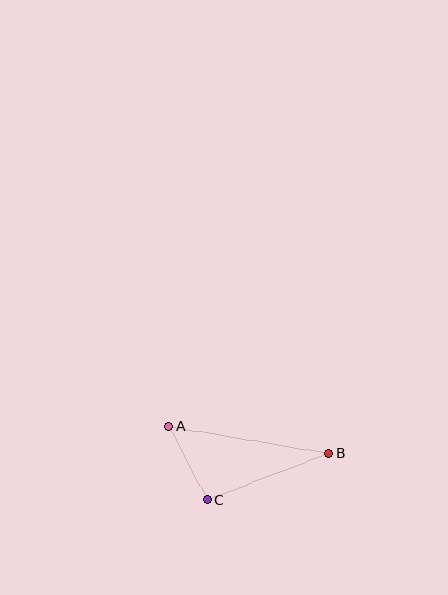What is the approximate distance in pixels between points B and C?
The distance between B and C is approximately 130 pixels.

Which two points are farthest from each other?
Points A and B are farthest from each other.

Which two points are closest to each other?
Points A and C are closest to each other.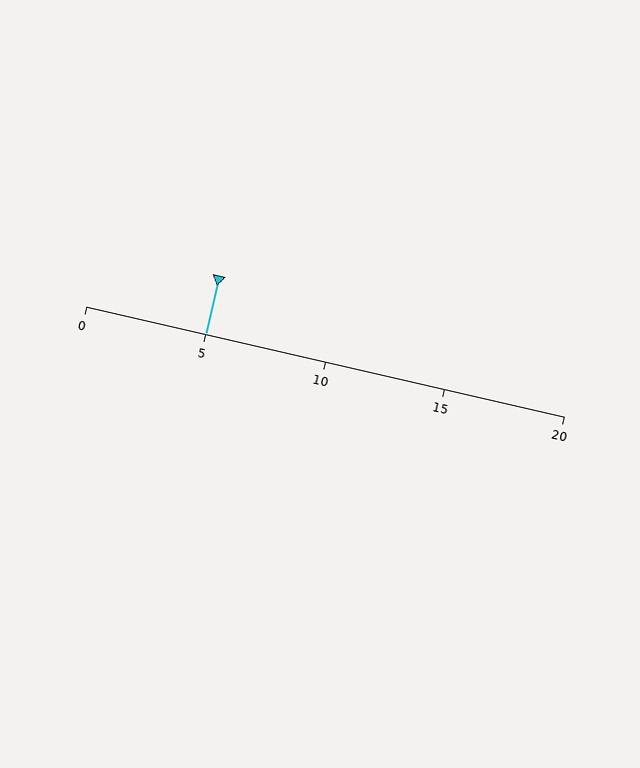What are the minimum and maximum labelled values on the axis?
The axis runs from 0 to 20.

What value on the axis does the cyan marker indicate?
The marker indicates approximately 5.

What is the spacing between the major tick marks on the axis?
The major ticks are spaced 5 apart.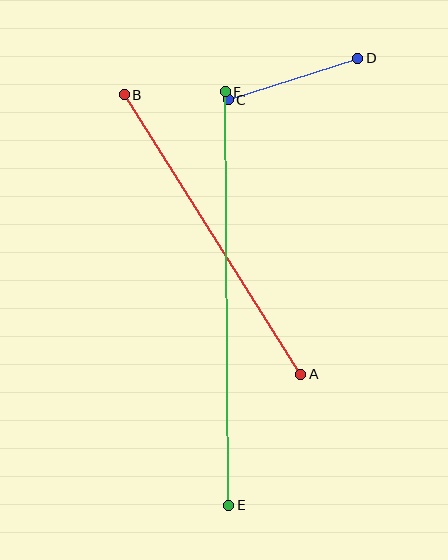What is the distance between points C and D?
The distance is approximately 136 pixels.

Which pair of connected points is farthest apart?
Points E and F are farthest apart.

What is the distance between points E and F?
The distance is approximately 413 pixels.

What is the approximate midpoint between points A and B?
The midpoint is at approximately (212, 234) pixels.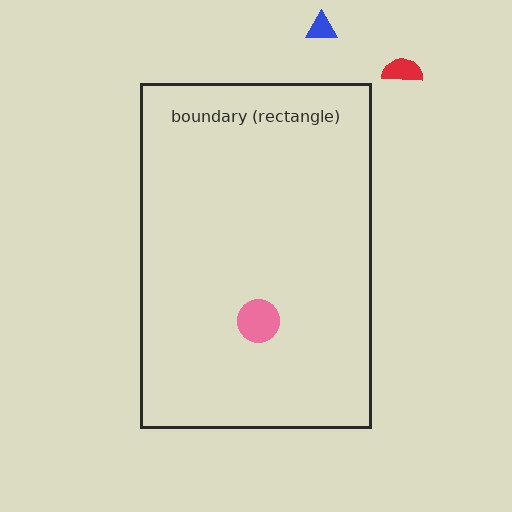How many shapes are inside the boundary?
1 inside, 2 outside.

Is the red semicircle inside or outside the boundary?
Outside.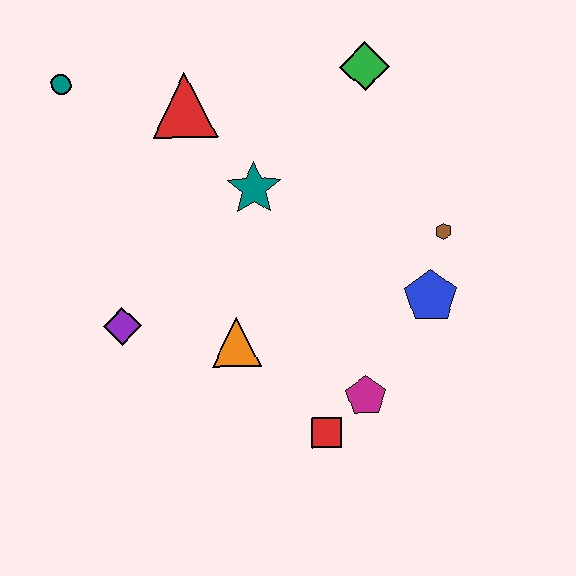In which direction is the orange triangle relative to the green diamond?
The orange triangle is below the green diamond.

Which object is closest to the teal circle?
The red triangle is closest to the teal circle.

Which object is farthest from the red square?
The teal circle is farthest from the red square.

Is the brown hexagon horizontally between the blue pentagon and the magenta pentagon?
No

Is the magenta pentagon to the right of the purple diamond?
Yes